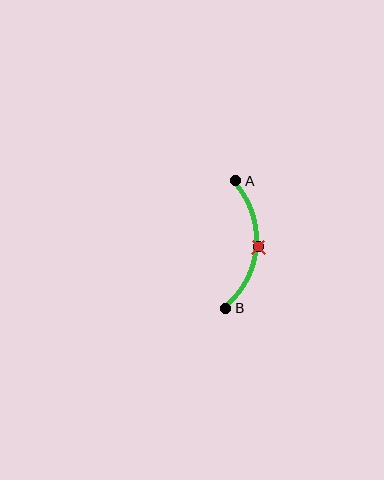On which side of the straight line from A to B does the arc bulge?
The arc bulges to the right of the straight line connecting A and B.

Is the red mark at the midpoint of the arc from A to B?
Yes. The red mark lies on the arc at equal arc-length from both A and B — it is the arc midpoint.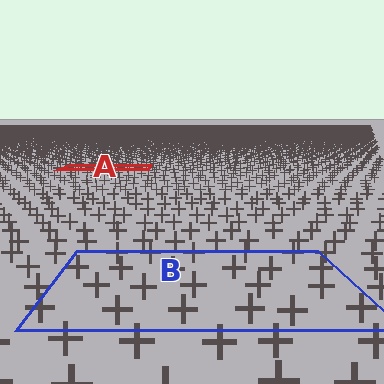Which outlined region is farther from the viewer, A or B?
Region A is farther from the viewer — the texture elements inside it appear smaller and more densely packed.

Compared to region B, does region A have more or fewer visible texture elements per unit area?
Region A has more texture elements per unit area — they are packed more densely because it is farther away.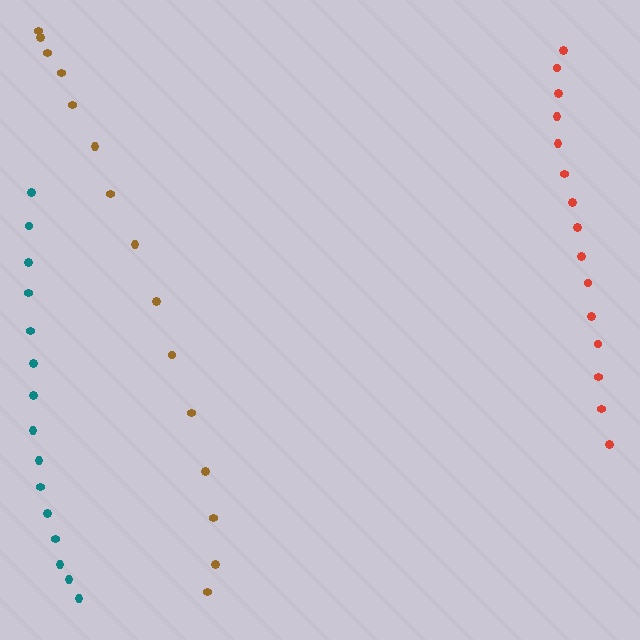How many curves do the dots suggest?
There are 3 distinct paths.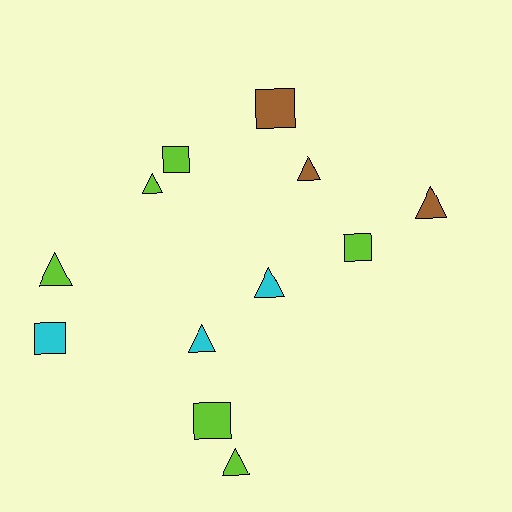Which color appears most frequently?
Lime, with 6 objects.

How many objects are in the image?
There are 12 objects.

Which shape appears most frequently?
Triangle, with 7 objects.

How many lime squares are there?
There are 3 lime squares.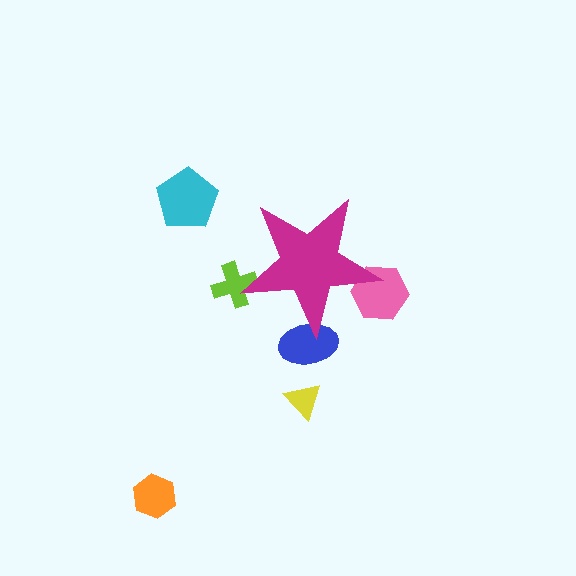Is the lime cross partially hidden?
Yes, the lime cross is partially hidden behind the magenta star.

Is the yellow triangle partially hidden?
No, the yellow triangle is fully visible.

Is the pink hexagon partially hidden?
Yes, the pink hexagon is partially hidden behind the magenta star.